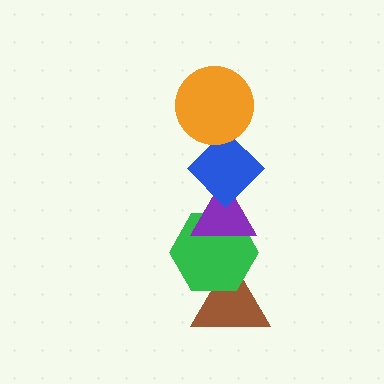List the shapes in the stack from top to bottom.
From top to bottom: the orange circle, the blue diamond, the purple triangle, the green hexagon, the brown triangle.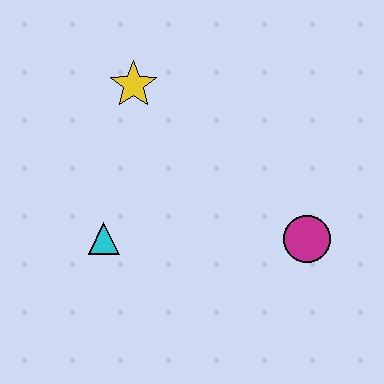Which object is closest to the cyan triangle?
The yellow star is closest to the cyan triangle.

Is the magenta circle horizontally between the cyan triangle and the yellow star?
No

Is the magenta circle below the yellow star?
Yes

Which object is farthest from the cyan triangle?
The magenta circle is farthest from the cyan triangle.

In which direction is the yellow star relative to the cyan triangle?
The yellow star is above the cyan triangle.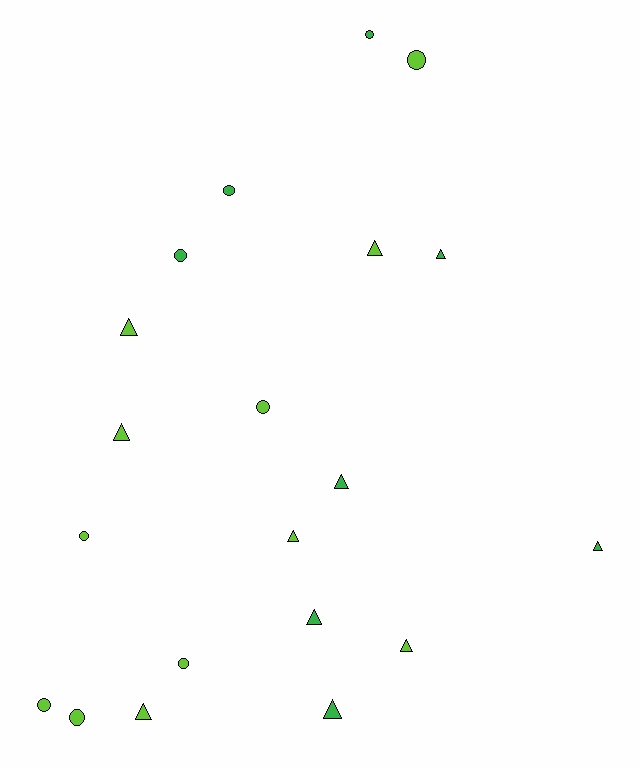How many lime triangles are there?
There are 6 lime triangles.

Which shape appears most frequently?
Triangle, with 11 objects.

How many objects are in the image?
There are 20 objects.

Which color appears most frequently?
Lime, with 12 objects.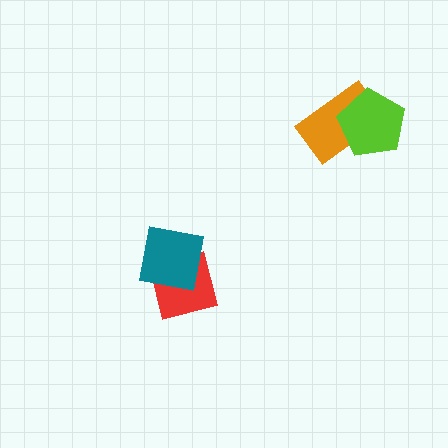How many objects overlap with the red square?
1 object overlaps with the red square.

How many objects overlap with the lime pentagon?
1 object overlaps with the lime pentagon.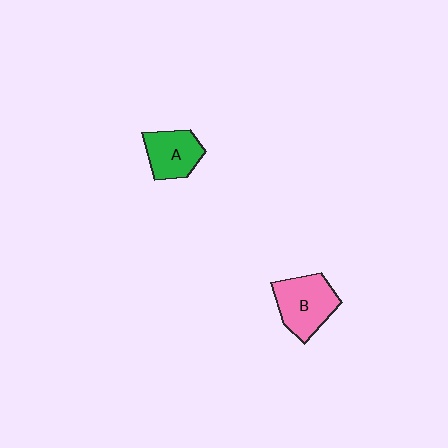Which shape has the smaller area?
Shape A (green).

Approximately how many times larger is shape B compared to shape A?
Approximately 1.3 times.